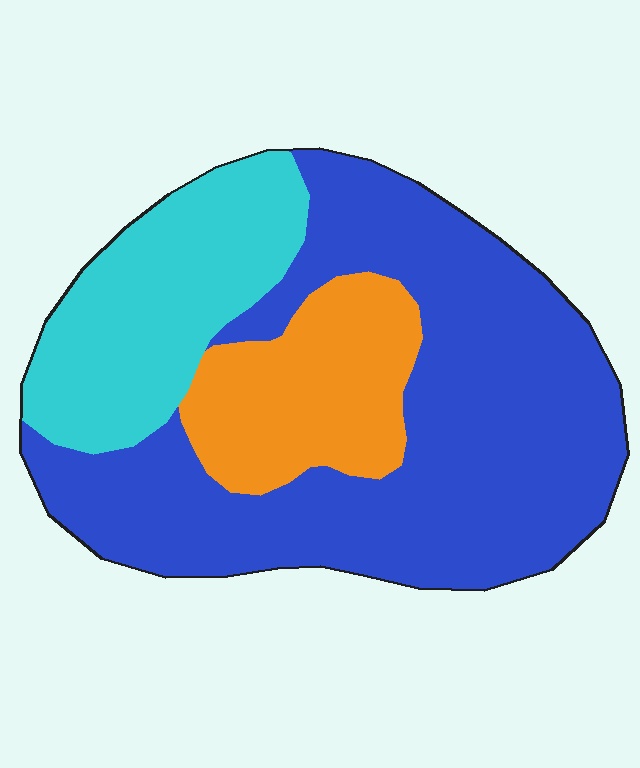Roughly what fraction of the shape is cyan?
Cyan takes up less than a quarter of the shape.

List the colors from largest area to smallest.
From largest to smallest: blue, cyan, orange.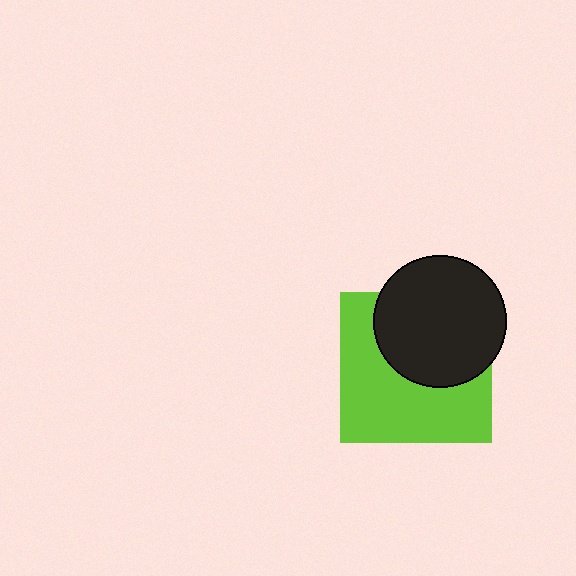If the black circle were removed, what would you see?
You would see the complete lime square.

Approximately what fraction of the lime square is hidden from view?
Roughly 43% of the lime square is hidden behind the black circle.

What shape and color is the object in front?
The object in front is a black circle.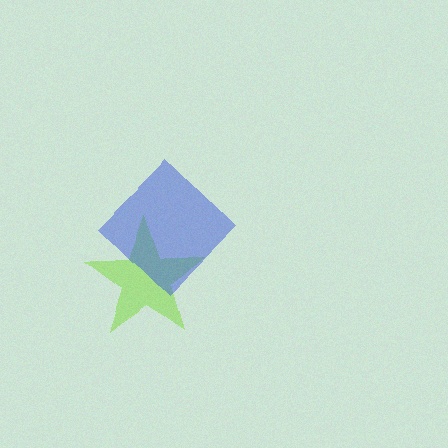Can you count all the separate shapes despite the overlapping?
Yes, there are 2 separate shapes.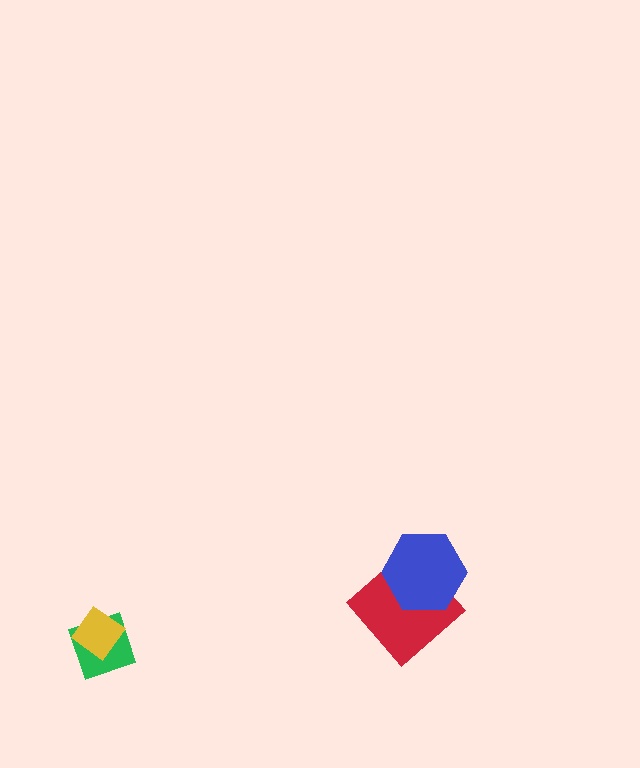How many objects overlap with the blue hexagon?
1 object overlaps with the blue hexagon.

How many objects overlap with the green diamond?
1 object overlaps with the green diamond.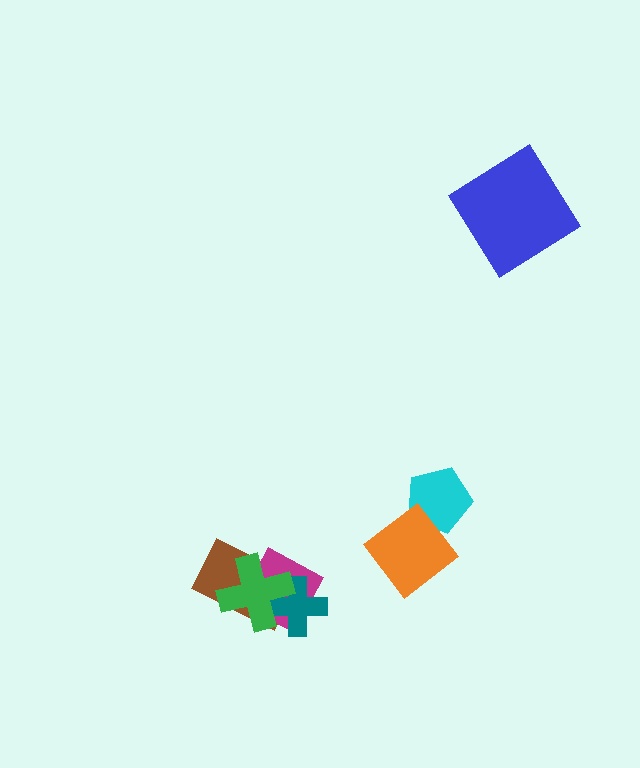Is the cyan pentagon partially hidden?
Yes, it is partially covered by another shape.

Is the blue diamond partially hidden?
No, no other shape covers it.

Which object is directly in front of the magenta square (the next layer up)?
The teal cross is directly in front of the magenta square.